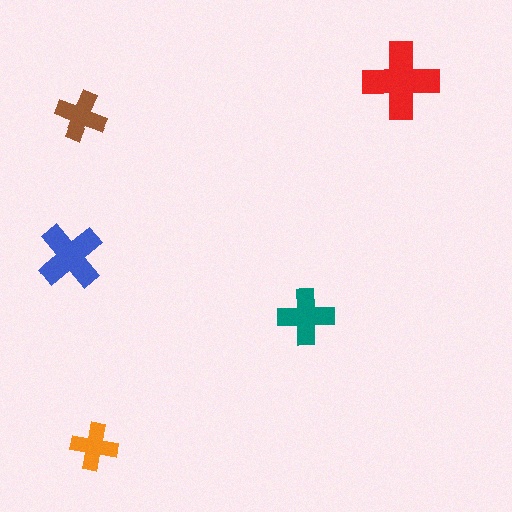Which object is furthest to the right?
The red cross is rightmost.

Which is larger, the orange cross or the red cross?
The red one.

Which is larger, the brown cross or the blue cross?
The blue one.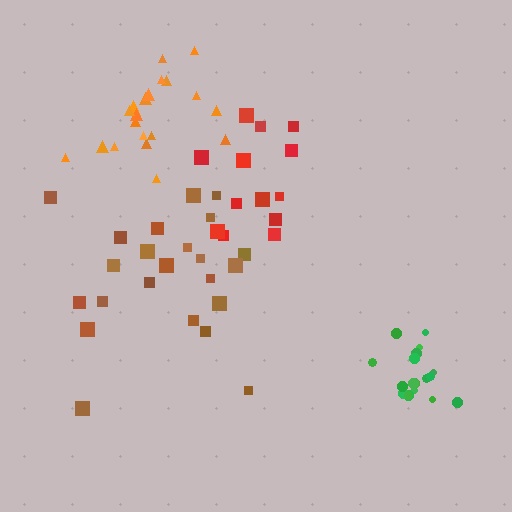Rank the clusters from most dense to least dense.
green, orange, brown, red.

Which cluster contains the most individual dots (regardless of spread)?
Brown (23).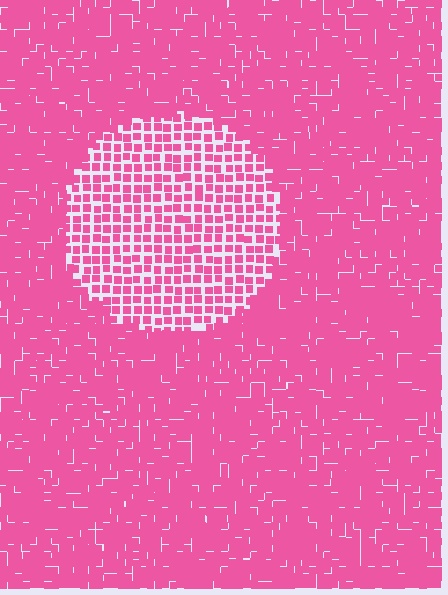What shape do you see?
I see a circle.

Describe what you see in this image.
The image contains small pink elements arranged at two different densities. A circle-shaped region is visible where the elements are less densely packed than the surrounding area.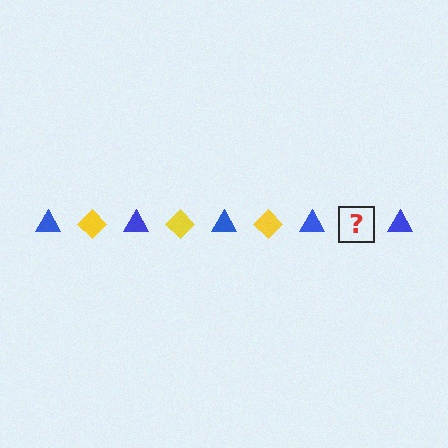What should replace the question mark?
The question mark should be replaced with a yellow diamond.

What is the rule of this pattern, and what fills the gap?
The rule is that the pattern alternates between blue triangle and yellow diamond. The gap should be filled with a yellow diamond.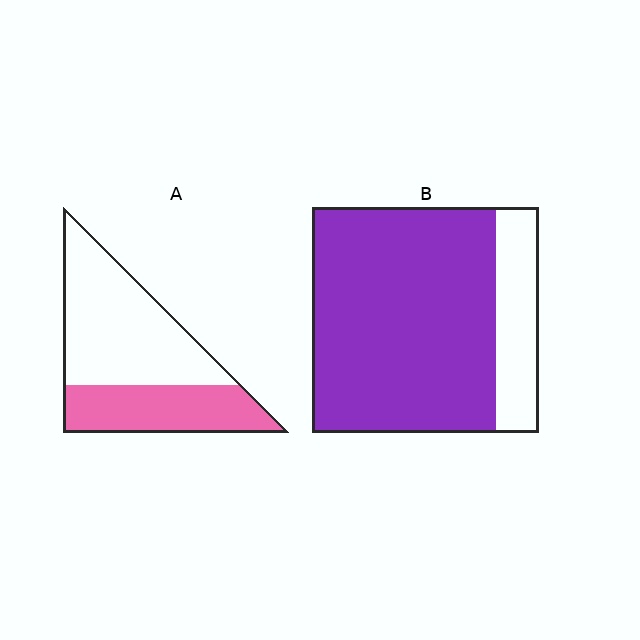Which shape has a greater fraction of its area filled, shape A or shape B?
Shape B.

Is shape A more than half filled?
No.